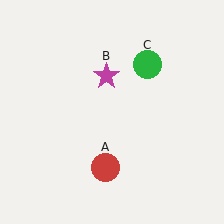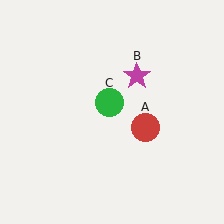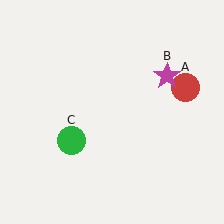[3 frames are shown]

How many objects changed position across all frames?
3 objects changed position: red circle (object A), magenta star (object B), green circle (object C).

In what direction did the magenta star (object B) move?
The magenta star (object B) moved right.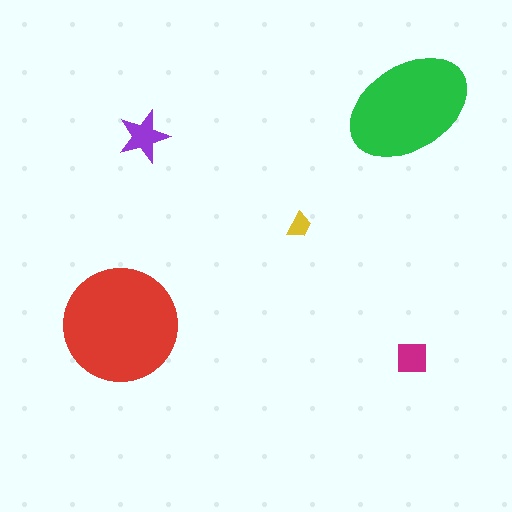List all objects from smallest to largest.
The yellow trapezoid, the magenta square, the purple star, the green ellipse, the red circle.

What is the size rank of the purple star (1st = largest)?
3rd.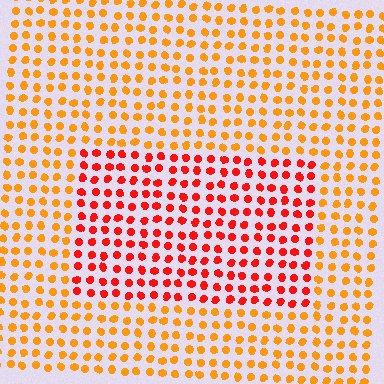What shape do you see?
I see a rectangle.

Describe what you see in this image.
The image is filled with small orange elements in a uniform arrangement. A rectangle-shaped region is visible where the elements are tinted to a slightly different hue, forming a subtle color boundary.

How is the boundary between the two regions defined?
The boundary is defined purely by a slight shift in hue (about 35 degrees). Spacing, size, and orientation are identical on both sides.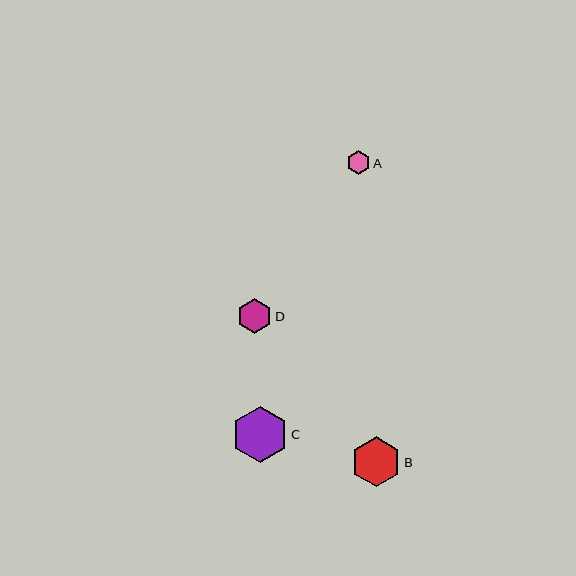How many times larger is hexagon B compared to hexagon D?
Hexagon B is approximately 1.4 times the size of hexagon D.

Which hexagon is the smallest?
Hexagon A is the smallest with a size of approximately 24 pixels.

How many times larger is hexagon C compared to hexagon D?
Hexagon C is approximately 1.6 times the size of hexagon D.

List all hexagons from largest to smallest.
From largest to smallest: C, B, D, A.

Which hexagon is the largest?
Hexagon C is the largest with a size of approximately 56 pixels.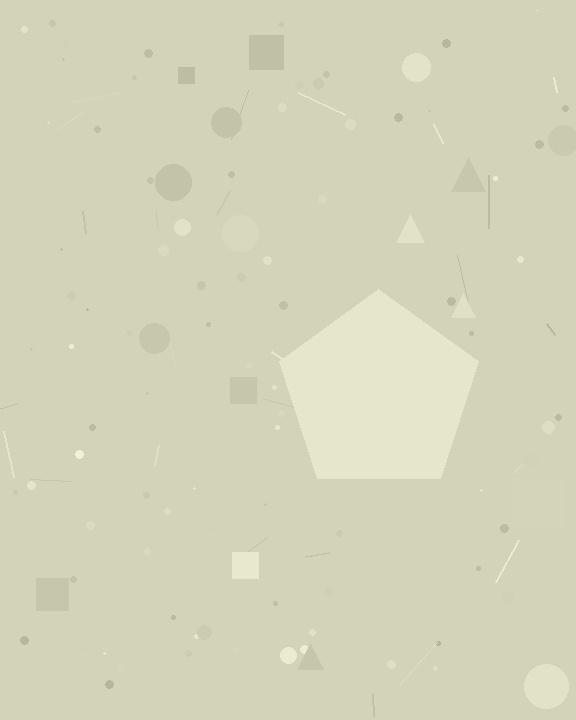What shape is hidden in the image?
A pentagon is hidden in the image.